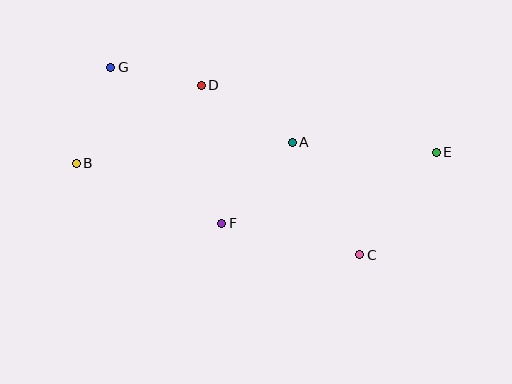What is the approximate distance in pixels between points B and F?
The distance between B and F is approximately 157 pixels.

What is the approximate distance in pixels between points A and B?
The distance between A and B is approximately 217 pixels.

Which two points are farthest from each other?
Points B and E are farthest from each other.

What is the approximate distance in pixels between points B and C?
The distance between B and C is approximately 297 pixels.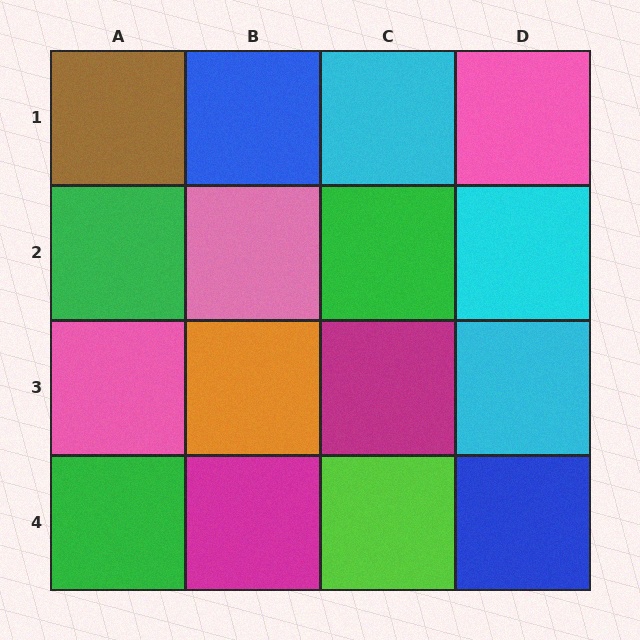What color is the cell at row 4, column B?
Magenta.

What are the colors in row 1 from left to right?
Brown, blue, cyan, pink.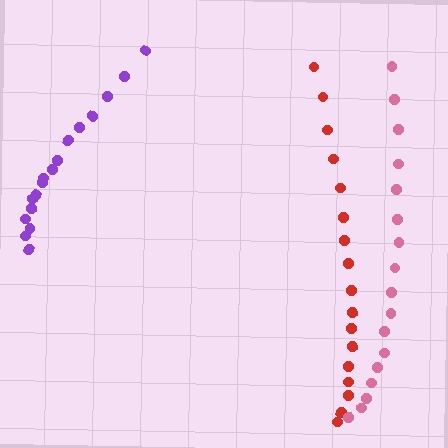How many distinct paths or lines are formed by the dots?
There are 3 distinct paths.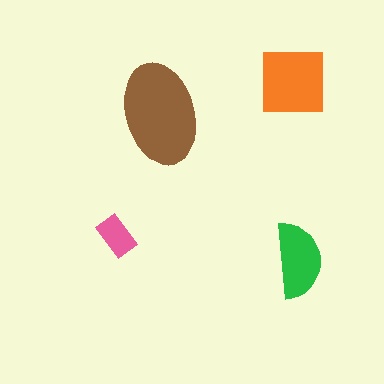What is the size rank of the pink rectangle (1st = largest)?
4th.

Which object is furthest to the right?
The green semicircle is rightmost.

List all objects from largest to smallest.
The brown ellipse, the orange square, the green semicircle, the pink rectangle.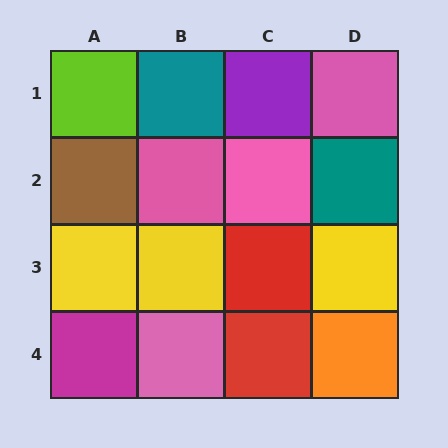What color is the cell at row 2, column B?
Pink.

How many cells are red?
2 cells are red.